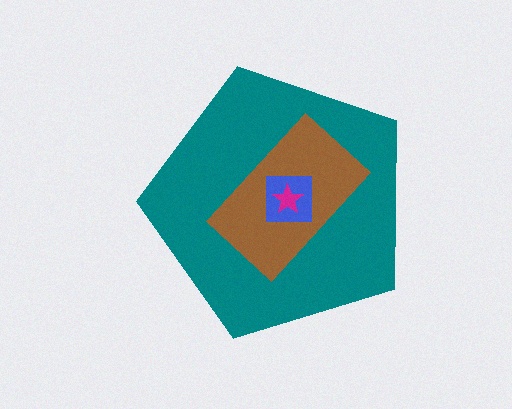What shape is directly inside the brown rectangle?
The blue square.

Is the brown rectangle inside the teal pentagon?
Yes.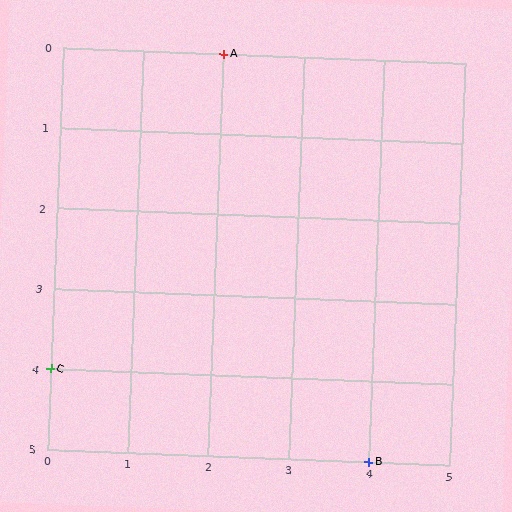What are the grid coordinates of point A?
Point A is at grid coordinates (2, 0).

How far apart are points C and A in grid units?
Points C and A are 2 columns and 4 rows apart (about 4.5 grid units diagonally).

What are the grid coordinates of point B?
Point B is at grid coordinates (4, 5).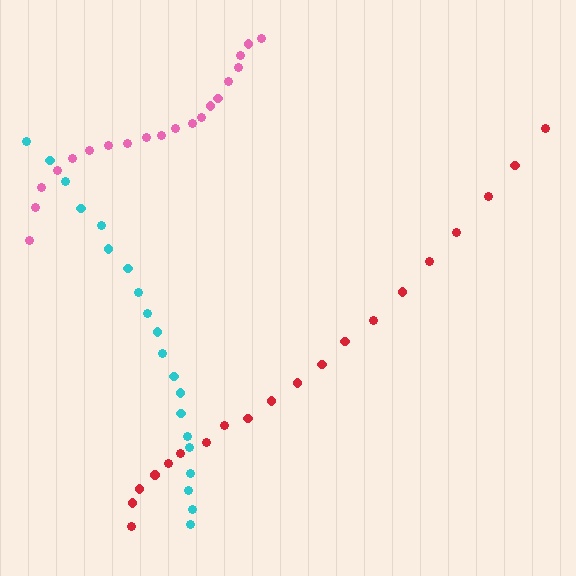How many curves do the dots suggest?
There are 3 distinct paths.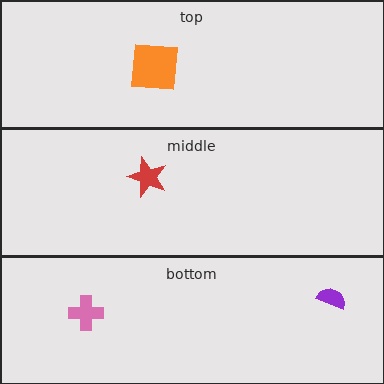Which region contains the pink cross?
The bottom region.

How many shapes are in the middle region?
1.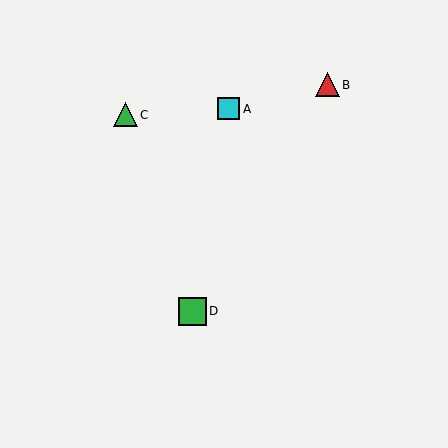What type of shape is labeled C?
Shape C is a green triangle.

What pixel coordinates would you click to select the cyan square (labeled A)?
Click at (229, 109) to select the cyan square A.